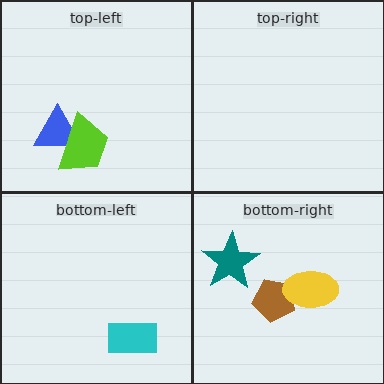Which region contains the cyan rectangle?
The bottom-left region.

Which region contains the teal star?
The bottom-right region.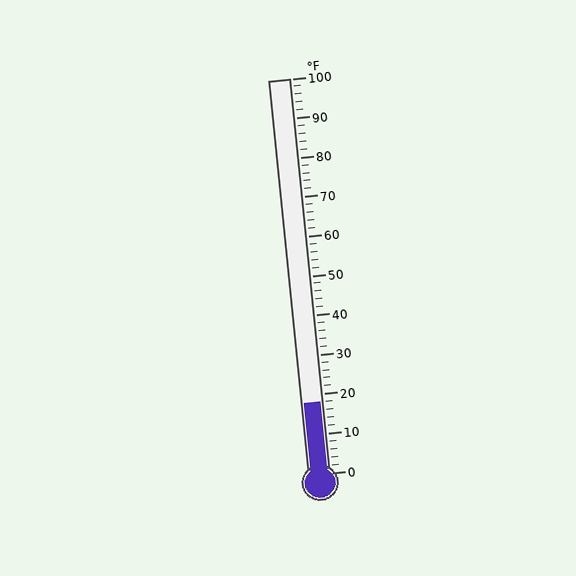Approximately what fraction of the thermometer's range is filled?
The thermometer is filled to approximately 20% of its range.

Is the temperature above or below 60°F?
The temperature is below 60°F.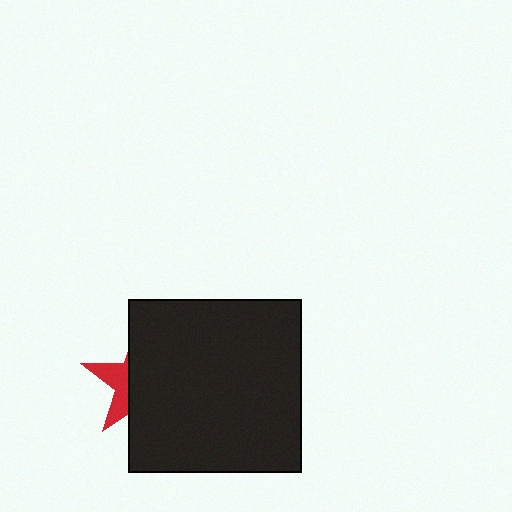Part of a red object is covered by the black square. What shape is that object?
It is a star.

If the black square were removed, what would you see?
You would see the complete red star.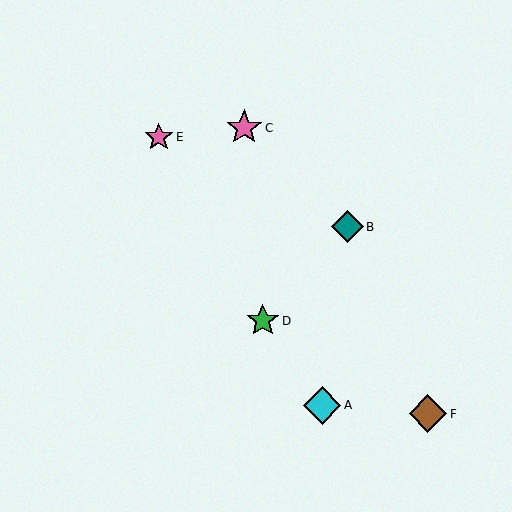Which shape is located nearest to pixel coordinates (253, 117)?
The pink star (labeled C) at (244, 128) is nearest to that location.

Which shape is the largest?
The cyan diamond (labeled A) is the largest.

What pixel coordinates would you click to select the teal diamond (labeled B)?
Click at (347, 227) to select the teal diamond B.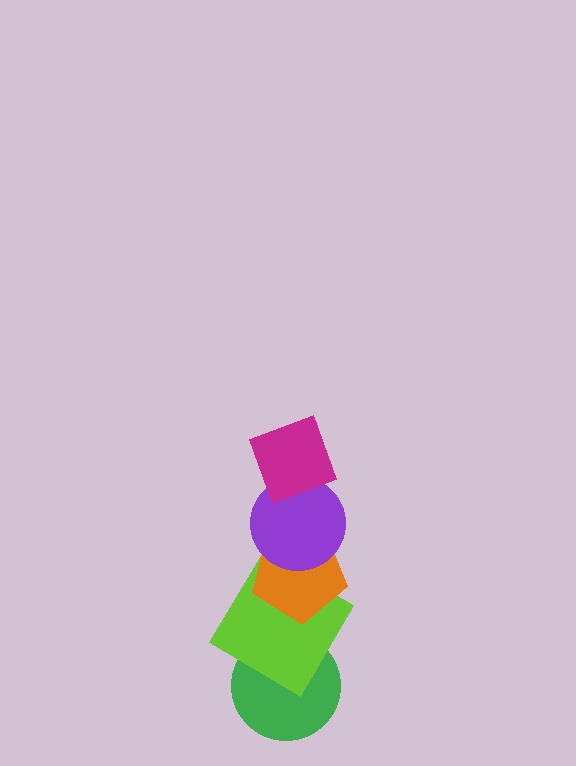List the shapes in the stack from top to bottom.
From top to bottom: the magenta diamond, the purple circle, the orange pentagon, the lime diamond, the green circle.